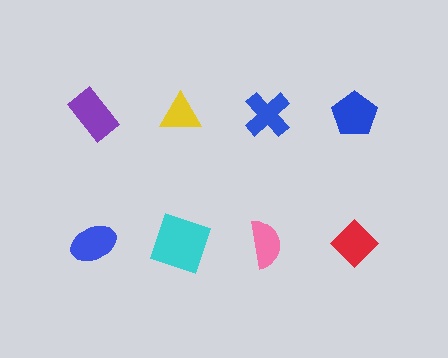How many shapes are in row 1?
4 shapes.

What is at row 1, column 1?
A purple rectangle.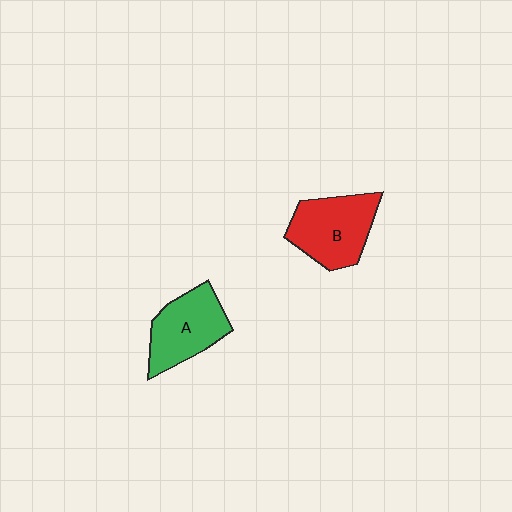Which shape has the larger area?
Shape B (red).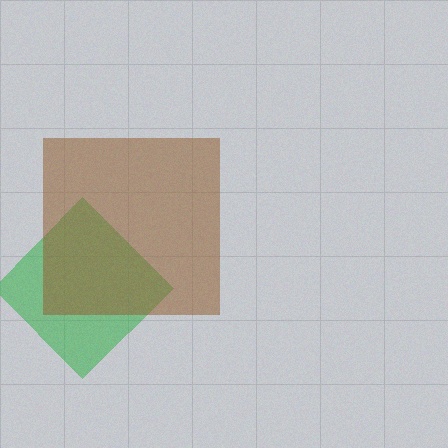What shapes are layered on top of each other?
The layered shapes are: a green diamond, a brown square.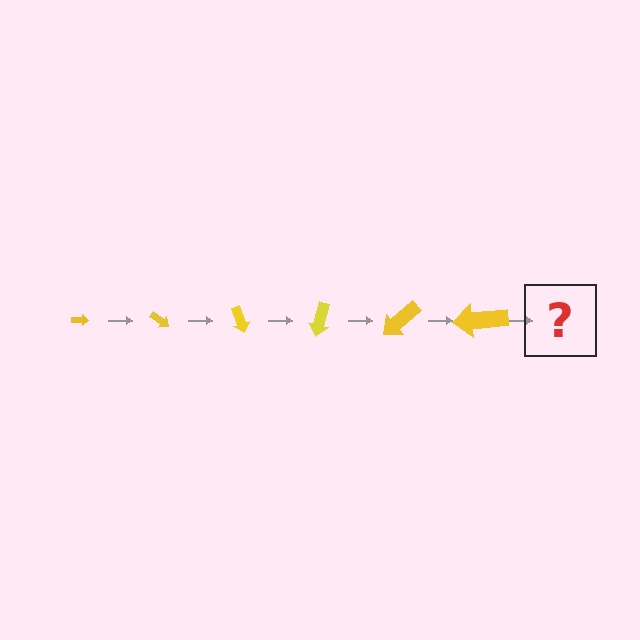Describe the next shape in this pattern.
It should be an arrow, larger than the previous one and rotated 210 degrees from the start.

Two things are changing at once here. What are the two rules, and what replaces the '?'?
The two rules are that the arrow grows larger each step and it rotates 35 degrees each step. The '?' should be an arrow, larger than the previous one and rotated 210 degrees from the start.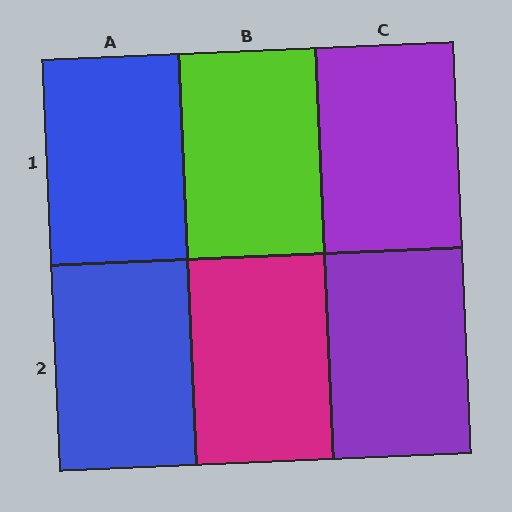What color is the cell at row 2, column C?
Purple.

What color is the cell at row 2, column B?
Magenta.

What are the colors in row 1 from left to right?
Blue, lime, purple.